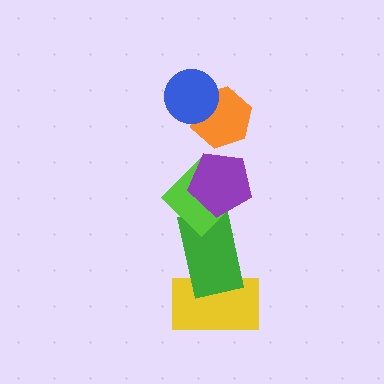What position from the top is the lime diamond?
The lime diamond is 4th from the top.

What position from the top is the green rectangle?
The green rectangle is 5th from the top.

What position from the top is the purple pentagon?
The purple pentagon is 3rd from the top.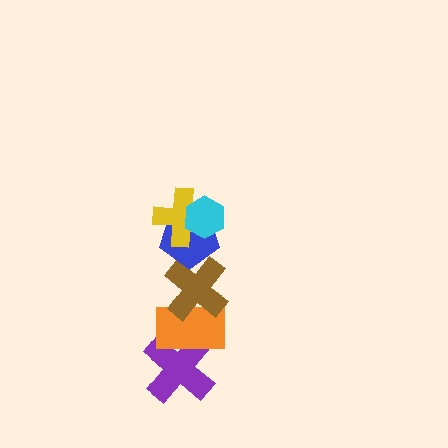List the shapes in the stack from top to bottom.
From top to bottom: the cyan hexagon, the yellow cross, the blue pentagon, the brown cross, the orange rectangle, the purple cross.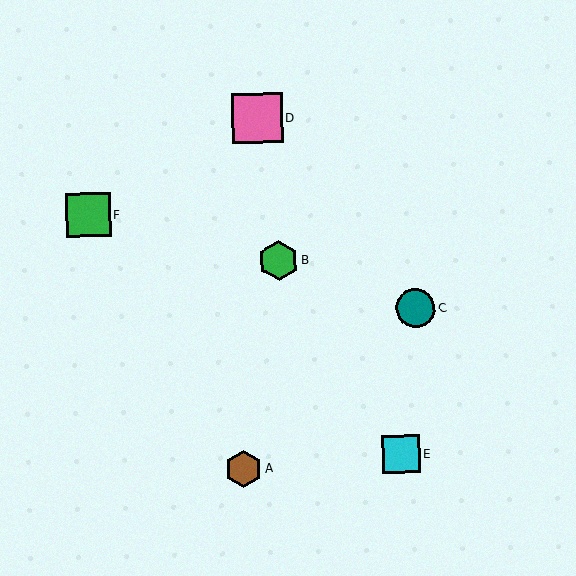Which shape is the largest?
The pink square (labeled D) is the largest.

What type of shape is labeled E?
Shape E is a cyan square.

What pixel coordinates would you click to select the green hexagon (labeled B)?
Click at (279, 261) to select the green hexagon B.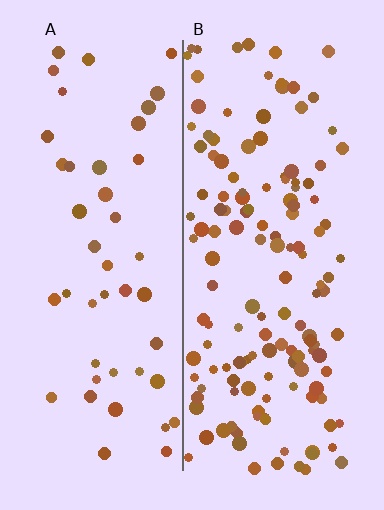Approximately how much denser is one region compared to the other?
Approximately 3.1× — region B over region A.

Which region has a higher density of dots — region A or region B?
B (the right).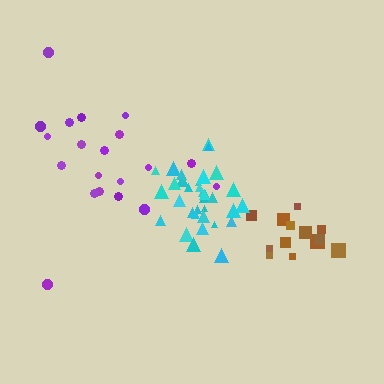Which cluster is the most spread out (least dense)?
Purple.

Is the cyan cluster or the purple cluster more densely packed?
Cyan.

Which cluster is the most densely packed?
Cyan.